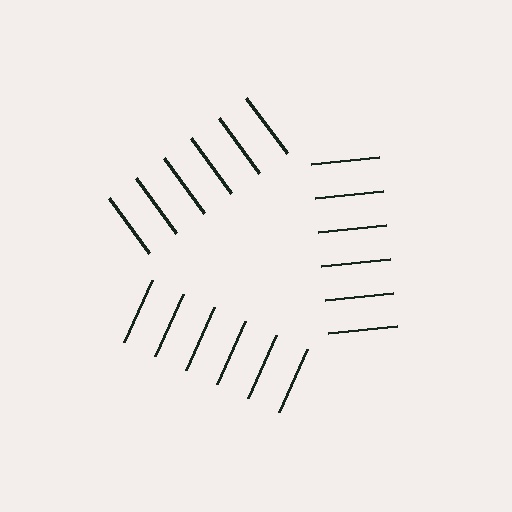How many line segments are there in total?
18 — 6 along each of the 3 edges.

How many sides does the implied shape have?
3 sides — the line-ends trace a triangle.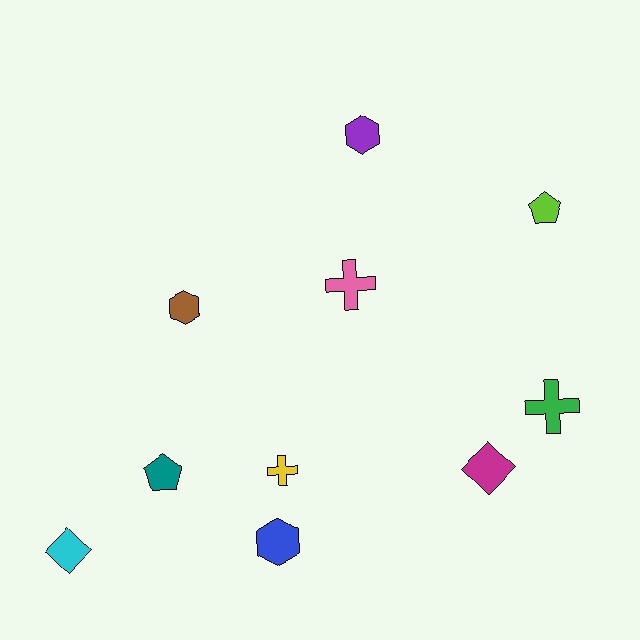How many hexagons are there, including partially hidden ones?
There are 3 hexagons.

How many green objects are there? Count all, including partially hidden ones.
There is 1 green object.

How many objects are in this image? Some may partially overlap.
There are 10 objects.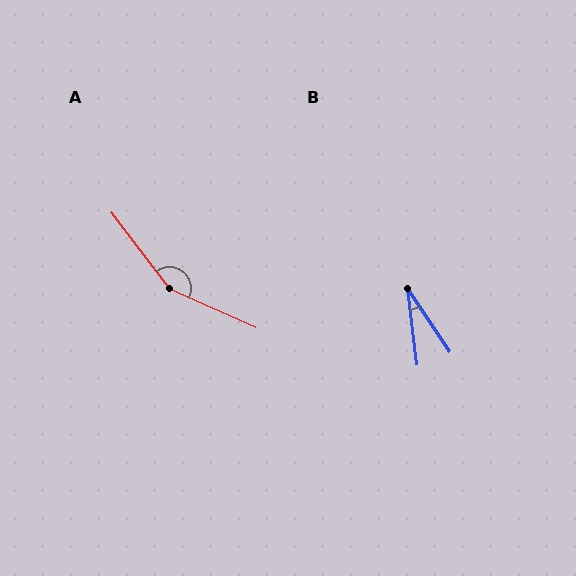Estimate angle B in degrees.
Approximately 27 degrees.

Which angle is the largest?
A, at approximately 151 degrees.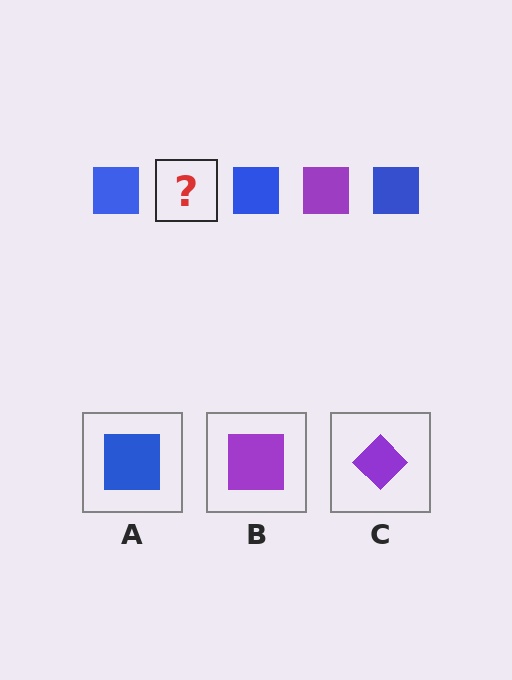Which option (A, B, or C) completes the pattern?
B.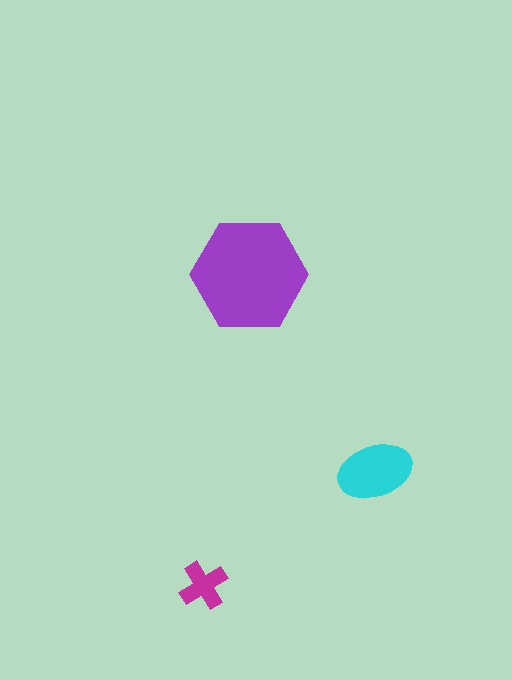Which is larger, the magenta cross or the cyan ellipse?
The cyan ellipse.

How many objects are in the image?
There are 3 objects in the image.